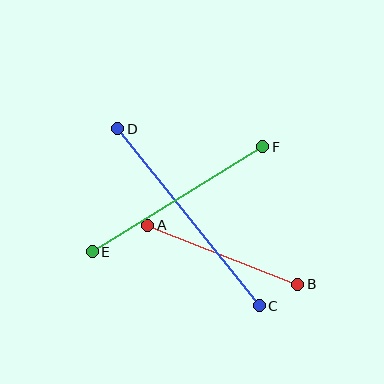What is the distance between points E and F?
The distance is approximately 200 pixels.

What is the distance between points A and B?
The distance is approximately 161 pixels.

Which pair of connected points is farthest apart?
Points C and D are farthest apart.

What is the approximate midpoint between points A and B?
The midpoint is at approximately (223, 255) pixels.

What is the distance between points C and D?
The distance is approximately 226 pixels.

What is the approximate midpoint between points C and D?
The midpoint is at approximately (188, 217) pixels.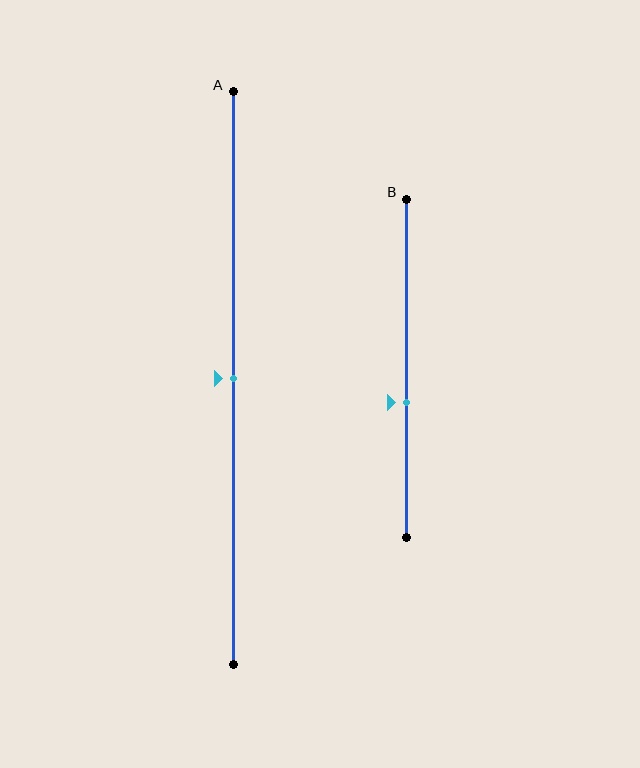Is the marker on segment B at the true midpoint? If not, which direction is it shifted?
No, the marker on segment B is shifted downward by about 10% of the segment length.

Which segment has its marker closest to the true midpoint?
Segment A has its marker closest to the true midpoint.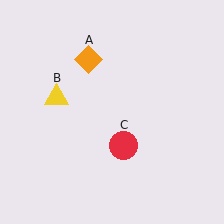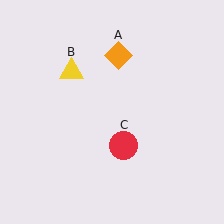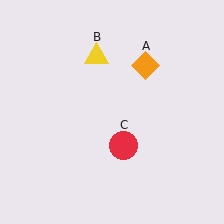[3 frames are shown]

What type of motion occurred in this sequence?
The orange diamond (object A), yellow triangle (object B) rotated clockwise around the center of the scene.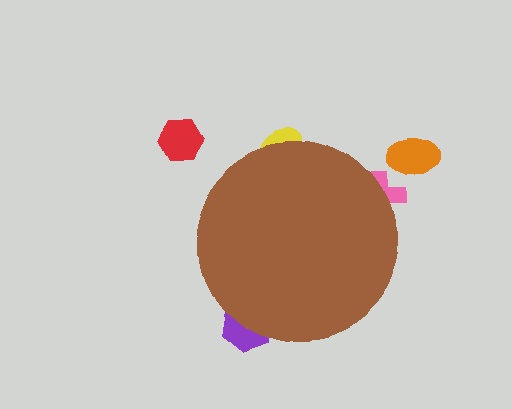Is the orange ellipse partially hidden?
No, the orange ellipse is fully visible.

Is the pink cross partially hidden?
Yes, the pink cross is partially hidden behind the brown circle.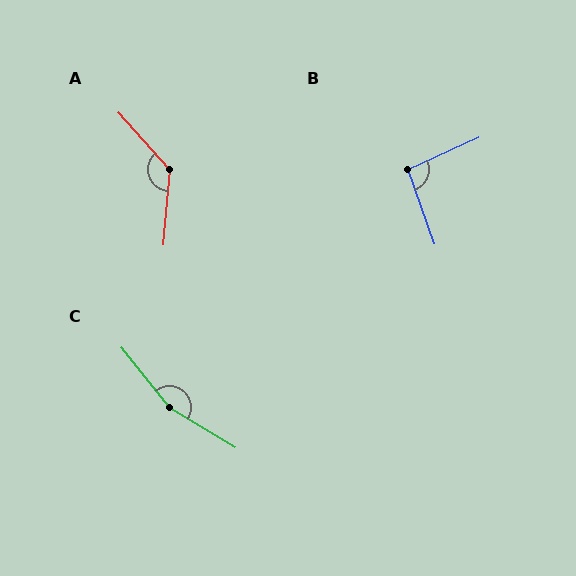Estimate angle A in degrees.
Approximately 133 degrees.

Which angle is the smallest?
B, at approximately 95 degrees.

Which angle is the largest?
C, at approximately 159 degrees.